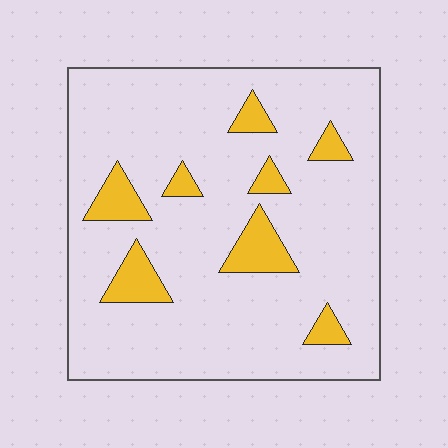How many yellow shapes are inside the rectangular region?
8.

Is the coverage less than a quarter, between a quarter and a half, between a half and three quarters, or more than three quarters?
Less than a quarter.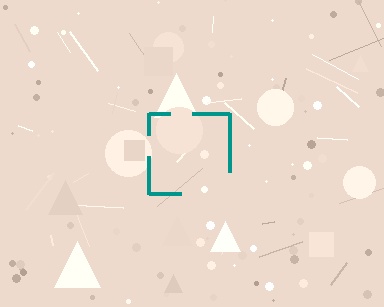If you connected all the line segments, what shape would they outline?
They would outline a square.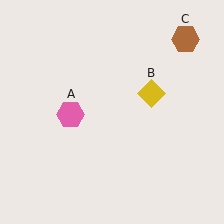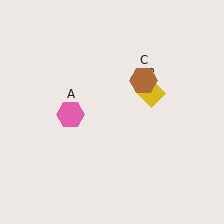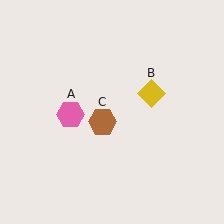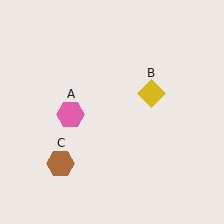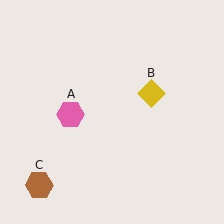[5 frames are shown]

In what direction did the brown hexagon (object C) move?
The brown hexagon (object C) moved down and to the left.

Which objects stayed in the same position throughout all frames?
Pink hexagon (object A) and yellow diamond (object B) remained stationary.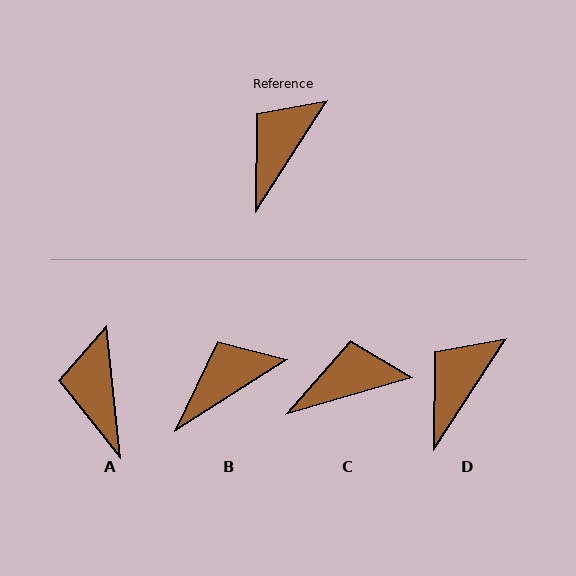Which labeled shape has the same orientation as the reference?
D.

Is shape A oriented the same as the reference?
No, it is off by about 39 degrees.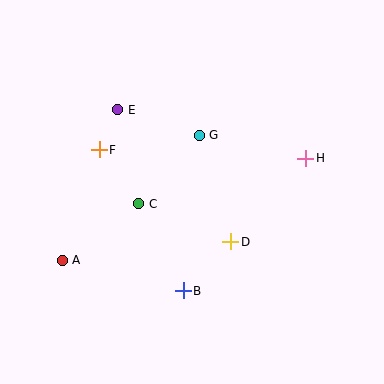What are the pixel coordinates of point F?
Point F is at (99, 150).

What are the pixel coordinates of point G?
Point G is at (199, 135).